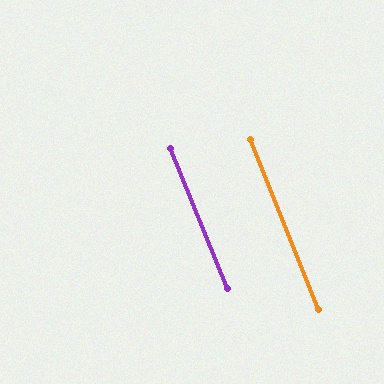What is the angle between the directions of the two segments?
Approximately 0 degrees.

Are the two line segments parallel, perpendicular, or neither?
Parallel — their directions differ by only 0.4°.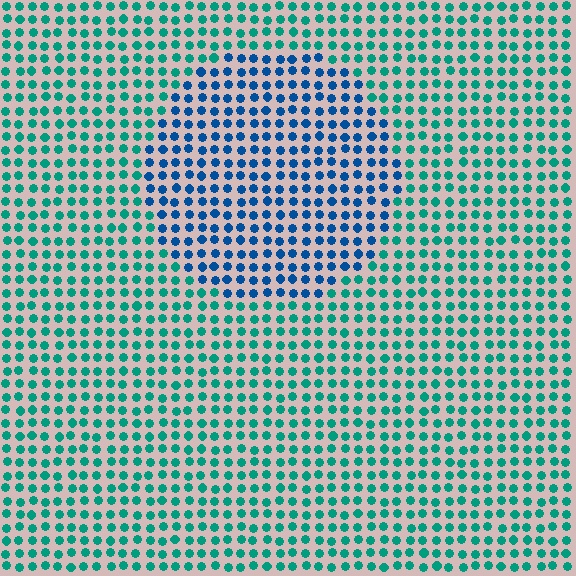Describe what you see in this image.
The image is filled with small teal elements in a uniform arrangement. A circle-shaped region is visible where the elements are tinted to a slightly different hue, forming a subtle color boundary.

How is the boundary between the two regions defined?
The boundary is defined purely by a slight shift in hue (about 41 degrees). Spacing, size, and orientation are identical on both sides.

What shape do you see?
I see a circle.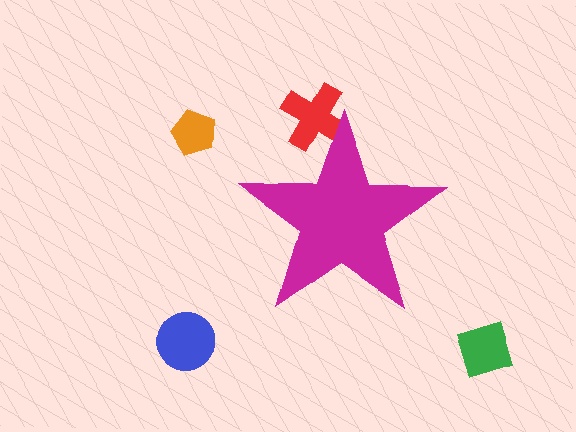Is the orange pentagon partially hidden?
No, the orange pentagon is fully visible.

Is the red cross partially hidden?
Yes, the red cross is partially hidden behind the magenta star.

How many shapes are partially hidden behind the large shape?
1 shape is partially hidden.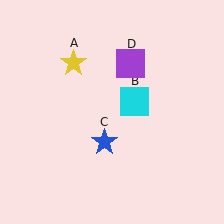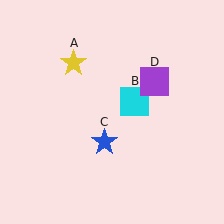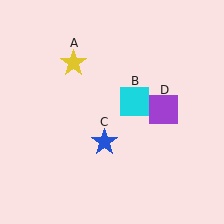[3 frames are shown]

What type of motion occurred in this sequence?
The purple square (object D) rotated clockwise around the center of the scene.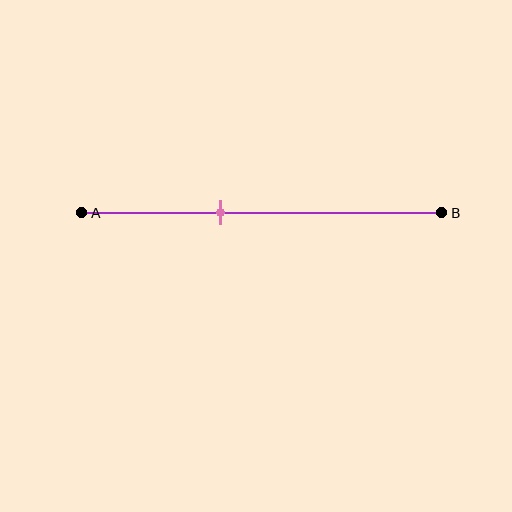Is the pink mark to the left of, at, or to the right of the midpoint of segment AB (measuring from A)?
The pink mark is to the left of the midpoint of segment AB.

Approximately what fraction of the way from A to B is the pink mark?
The pink mark is approximately 40% of the way from A to B.